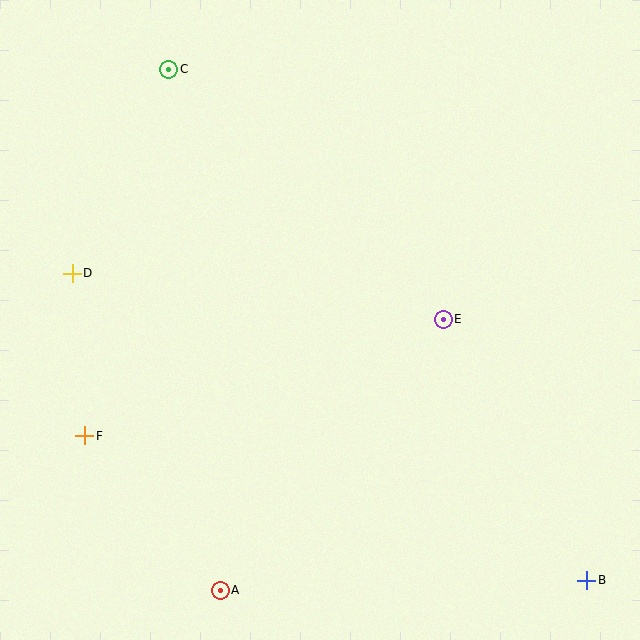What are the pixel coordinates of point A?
Point A is at (220, 590).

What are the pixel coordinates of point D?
Point D is at (72, 273).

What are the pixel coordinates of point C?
Point C is at (169, 69).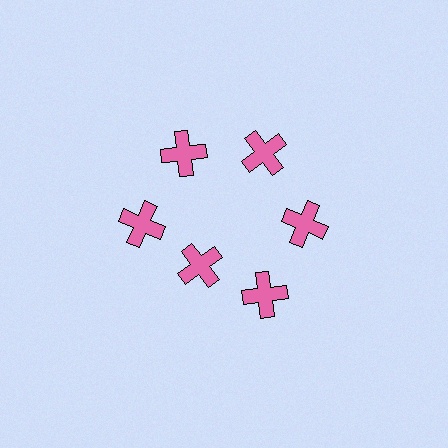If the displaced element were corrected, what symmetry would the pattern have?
It would have 6-fold rotational symmetry — the pattern would map onto itself every 60 degrees.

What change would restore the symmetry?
The symmetry would be restored by moving it outward, back onto the ring so that all 6 crosses sit at equal angles and equal distance from the center.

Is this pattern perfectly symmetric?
No. The 6 pink crosses are arranged in a ring, but one element near the 7 o'clock position is pulled inward toward the center, breaking the 6-fold rotational symmetry.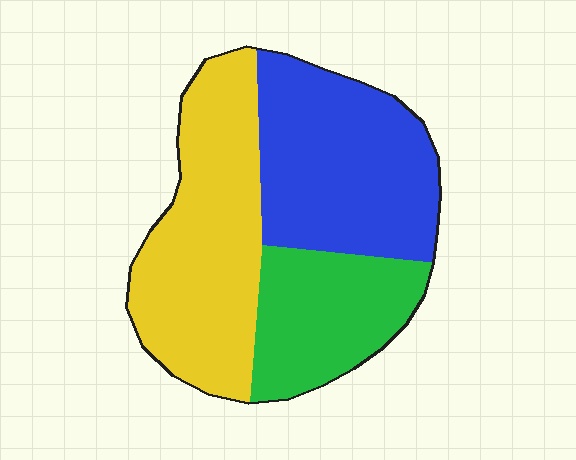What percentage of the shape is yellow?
Yellow covers roughly 40% of the shape.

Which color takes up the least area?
Green, at roughly 25%.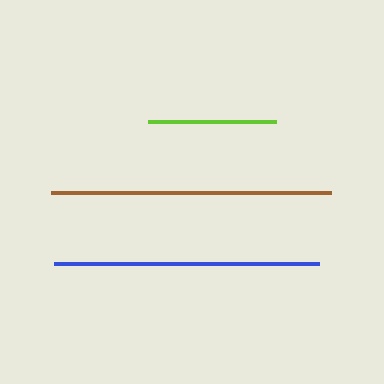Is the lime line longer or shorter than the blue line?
The blue line is longer than the lime line.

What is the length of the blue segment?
The blue segment is approximately 265 pixels long.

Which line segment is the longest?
The brown line is the longest at approximately 280 pixels.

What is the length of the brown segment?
The brown segment is approximately 280 pixels long.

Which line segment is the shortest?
The lime line is the shortest at approximately 128 pixels.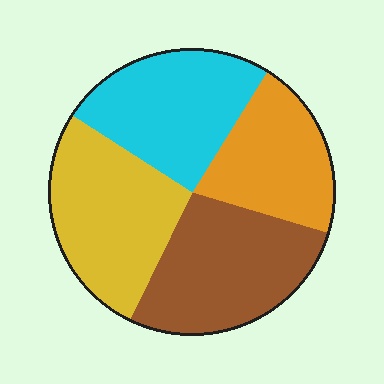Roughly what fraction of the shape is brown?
Brown covers roughly 25% of the shape.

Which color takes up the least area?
Orange, at roughly 20%.